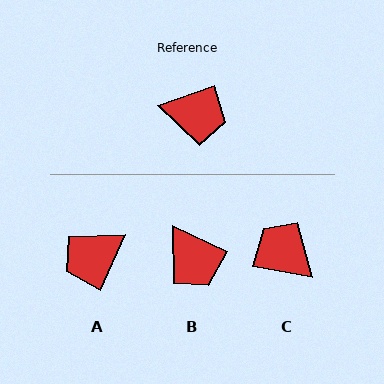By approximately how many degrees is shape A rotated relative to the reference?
Approximately 135 degrees clockwise.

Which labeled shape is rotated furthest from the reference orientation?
C, about 149 degrees away.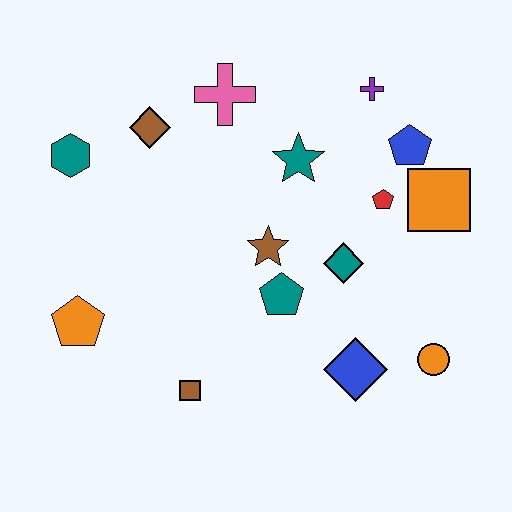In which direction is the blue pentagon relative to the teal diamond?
The blue pentagon is above the teal diamond.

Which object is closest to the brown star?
The teal pentagon is closest to the brown star.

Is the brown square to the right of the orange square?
No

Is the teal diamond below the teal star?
Yes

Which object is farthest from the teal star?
The orange pentagon is farthest from the teal star.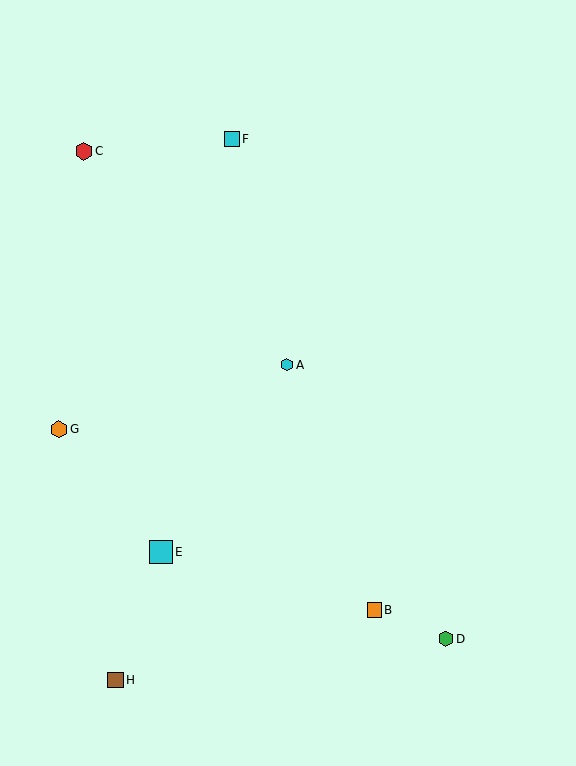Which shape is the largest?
The cyan square (labeled E) is the largest.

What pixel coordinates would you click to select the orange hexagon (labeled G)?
Click at (59, 429) to select the orange hexagon G.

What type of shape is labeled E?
Shape E is a cyan square.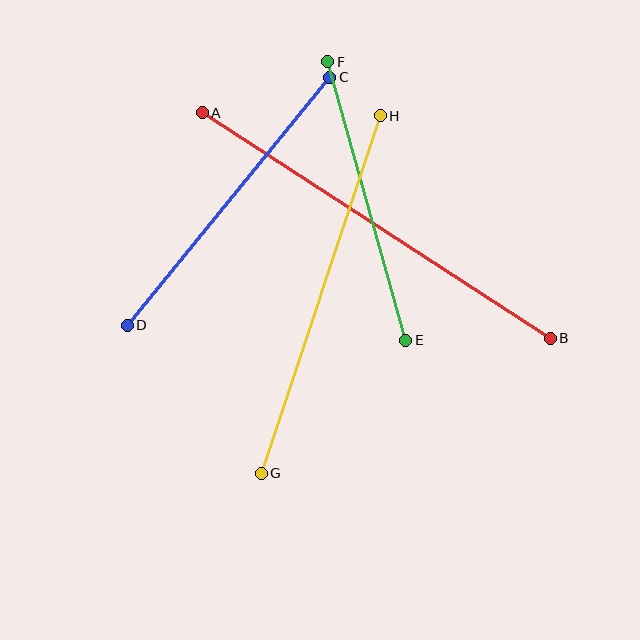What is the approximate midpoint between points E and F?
The midpoint is at approximately (367, 201) pixels.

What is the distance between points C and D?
The distance is approximately 320 pixels.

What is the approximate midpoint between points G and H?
The midpoint is at approximately (321, 294) pixels.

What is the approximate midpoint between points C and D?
The midpoint is at approximately (228, 201) pixels.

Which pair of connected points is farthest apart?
Points A and B are farthest apart.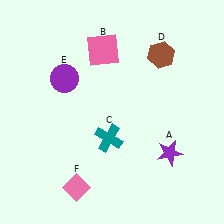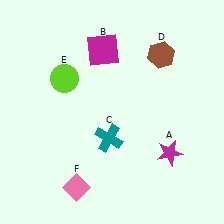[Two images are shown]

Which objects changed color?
A changed from purple to magenta. B changed from pink to magenta. E changed from purple to lime.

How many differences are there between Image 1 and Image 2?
There are 3 differences between the two images.